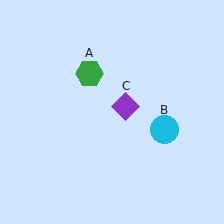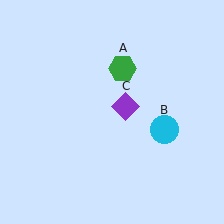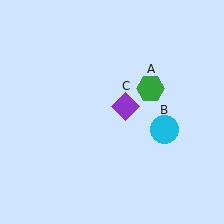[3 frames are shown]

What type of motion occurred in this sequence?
The green hexagon (object A) rotated clockwise around the center of the scene.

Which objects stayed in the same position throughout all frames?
Cyan circle (object B) and purple diamond (object C) remained stationary.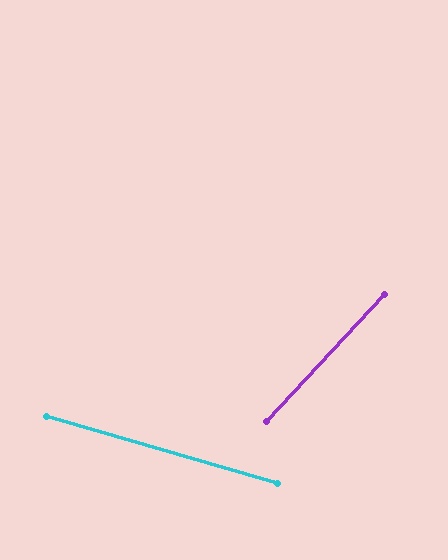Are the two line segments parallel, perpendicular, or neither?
Neither parallel nor perpendicular — they differ by about 63°.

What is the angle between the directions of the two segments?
Approximately 63 degrees.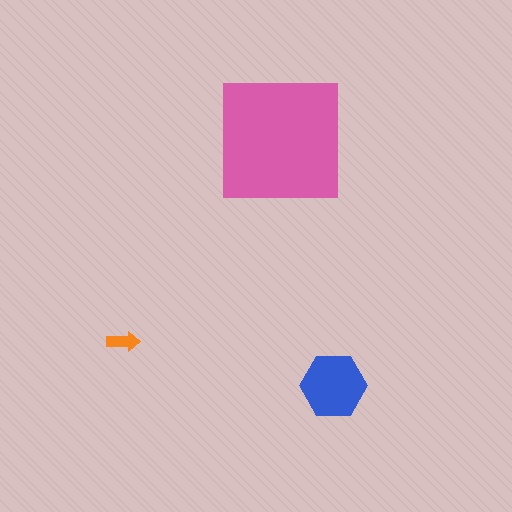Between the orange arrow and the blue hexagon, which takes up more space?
The blue hexagon.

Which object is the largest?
The pink square.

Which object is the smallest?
The orange arrow.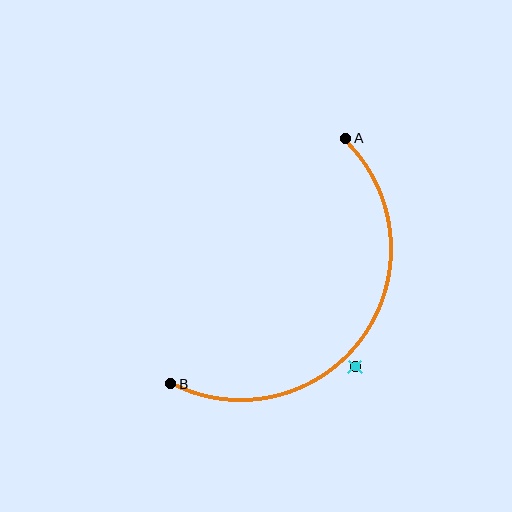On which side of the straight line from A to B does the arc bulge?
The arc bulges below and to the right of the straight line connecting A and B.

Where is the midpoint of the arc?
The arc midpoint is the point on the curve farthest from the straight line joining A and B. It sits below and to the right of that line.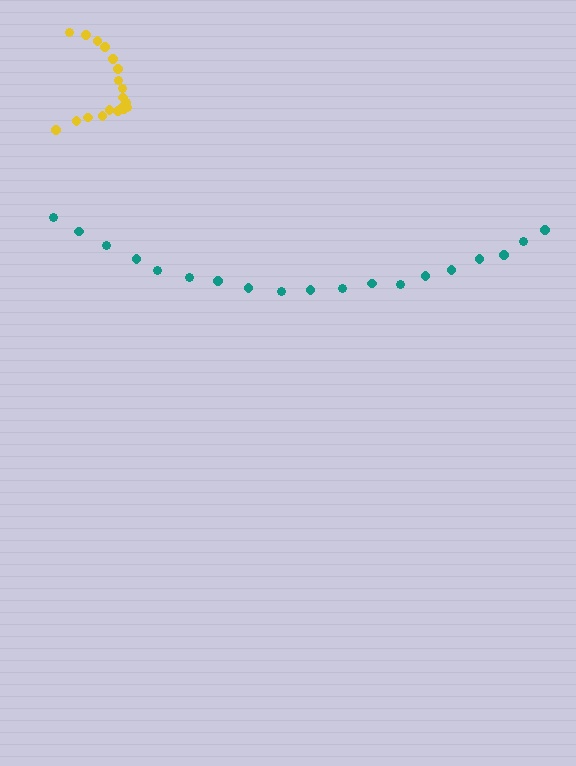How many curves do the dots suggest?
There are 2 distinct paths.